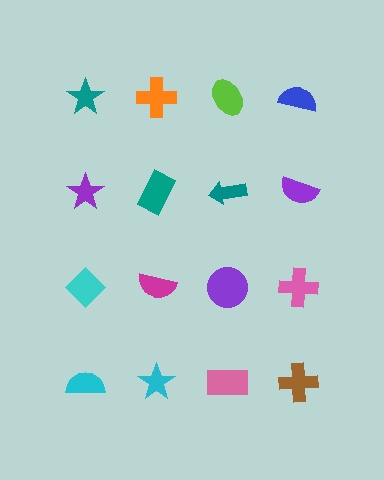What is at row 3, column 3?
A purple circle.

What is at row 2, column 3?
A teal arrow.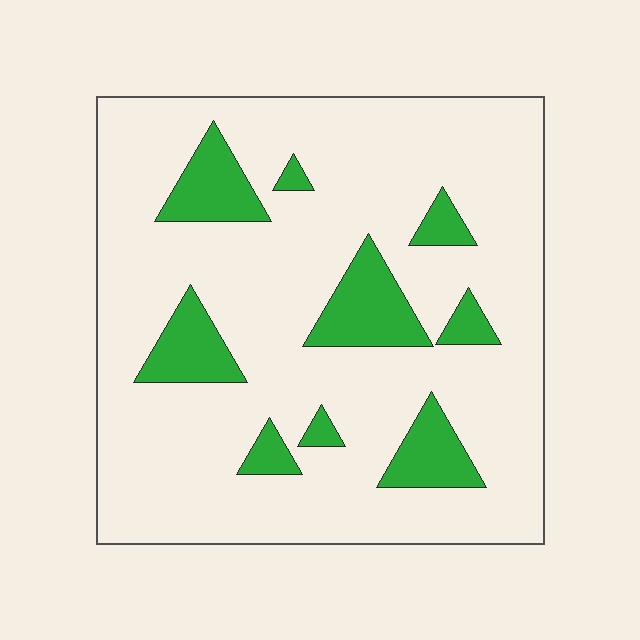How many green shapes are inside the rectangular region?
9.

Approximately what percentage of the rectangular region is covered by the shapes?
Approximately 15%.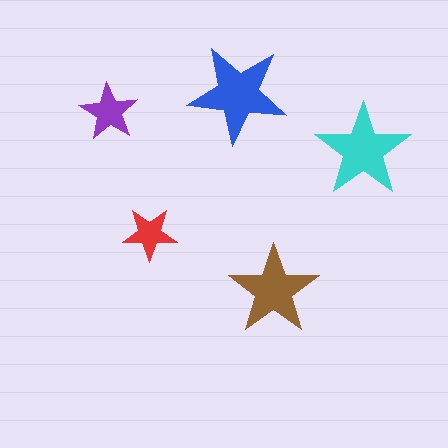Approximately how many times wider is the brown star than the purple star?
About 1.5 times wider.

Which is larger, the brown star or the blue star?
The blue one.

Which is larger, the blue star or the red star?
The blue one.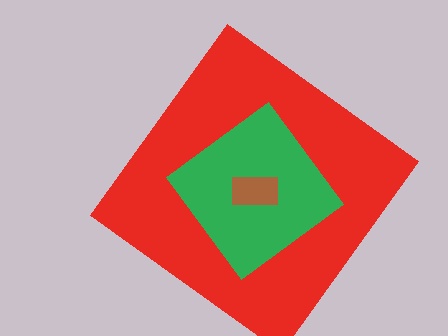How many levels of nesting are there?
3.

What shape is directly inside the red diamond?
The green diamond.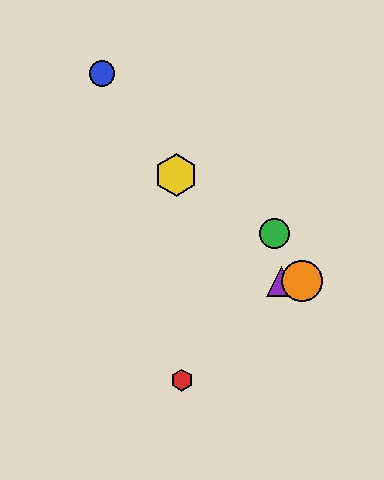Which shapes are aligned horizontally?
The purple triangle, the orange circle are aligned horizontally.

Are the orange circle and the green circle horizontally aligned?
No, the orange circle is at y≈281 and the green circle is at y≈234.